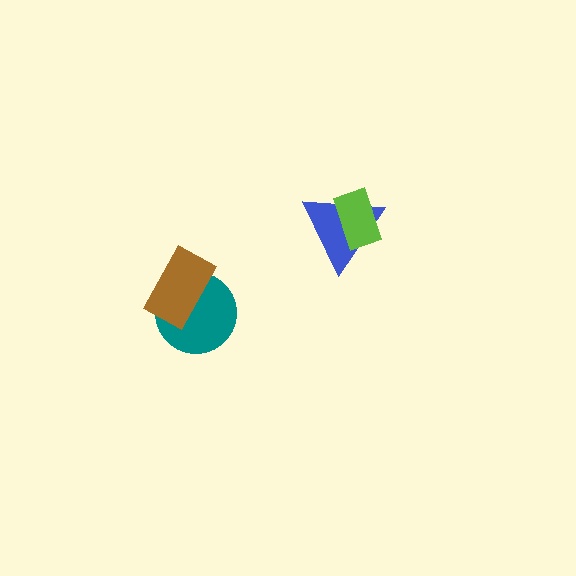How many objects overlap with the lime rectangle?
1 object overlaps with the lime rectangle.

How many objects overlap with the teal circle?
1 object overlaps with the teal circle.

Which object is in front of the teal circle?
The brown rectangle is in front of the teal circle.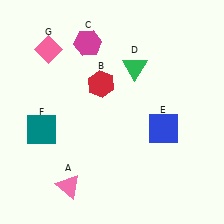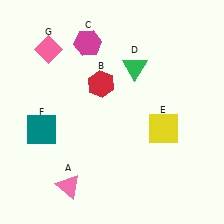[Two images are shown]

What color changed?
The square (E) changed from blue in Image 1 to yellow in Image 2.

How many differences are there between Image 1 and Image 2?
There is 1 difference between the two images.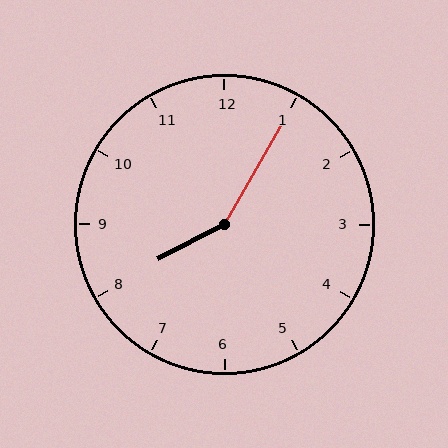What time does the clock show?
8:05.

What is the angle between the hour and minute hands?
Approximately 148 degrees.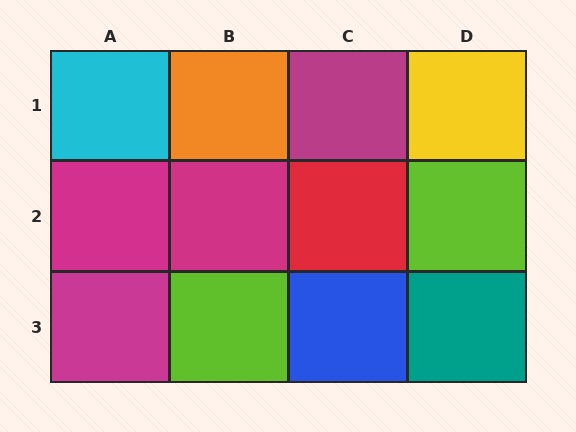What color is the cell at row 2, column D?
Lime.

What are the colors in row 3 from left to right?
Magenta, lime, blue, teal.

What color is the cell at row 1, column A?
Cyan.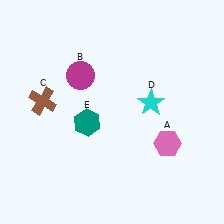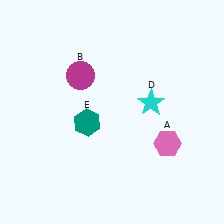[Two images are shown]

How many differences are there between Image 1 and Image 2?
There is 1 difference between the two images.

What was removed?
The brown cross (C) was removed in Image 2.